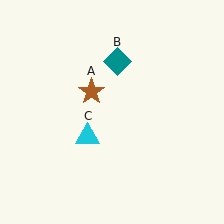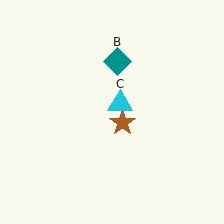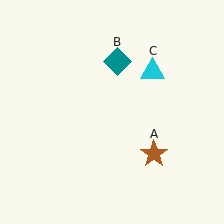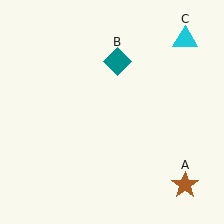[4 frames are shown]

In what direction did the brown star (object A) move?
The brown star (object A) moved down and to the right.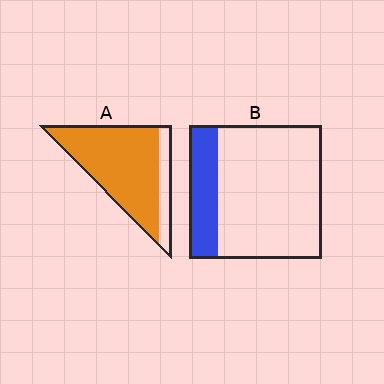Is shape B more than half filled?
No.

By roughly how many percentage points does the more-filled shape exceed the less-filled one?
By roughly 60 percentage points (A over B).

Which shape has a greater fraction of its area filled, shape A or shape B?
Shape A.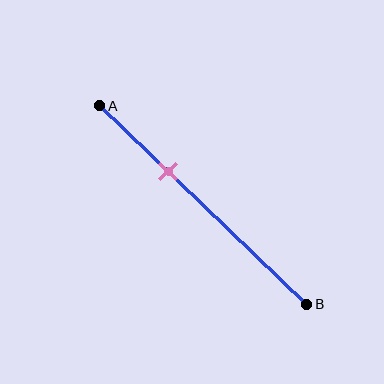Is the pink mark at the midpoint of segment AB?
No, the mark is at about 35% from A, not at the 50% midpoint.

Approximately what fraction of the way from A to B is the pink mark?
The pink mark is approximately 35% of the way from A to B.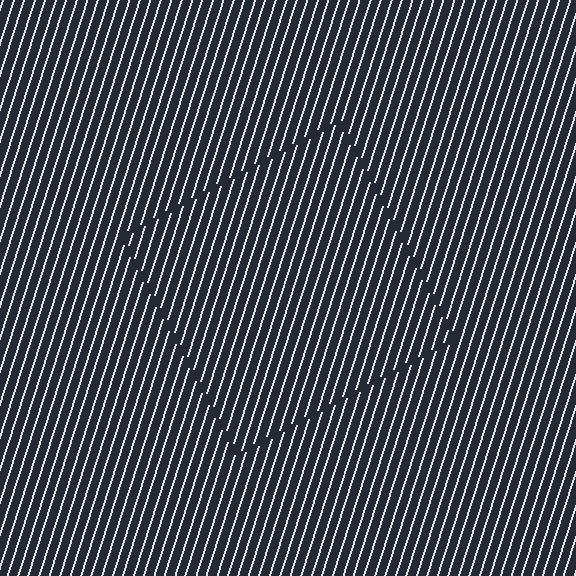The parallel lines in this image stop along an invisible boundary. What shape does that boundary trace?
An illusory square. The interior of the shape contains the same grating, shifted by half a period — the contour is defined by the phase discontinuity where line-ends from the inner and outer gratings abut.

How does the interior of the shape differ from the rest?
The interior of the shape contains the same grating, shifted by half a period — the contour is defined by the phase discontinuity where line-ends from the inner and outer gratings abut.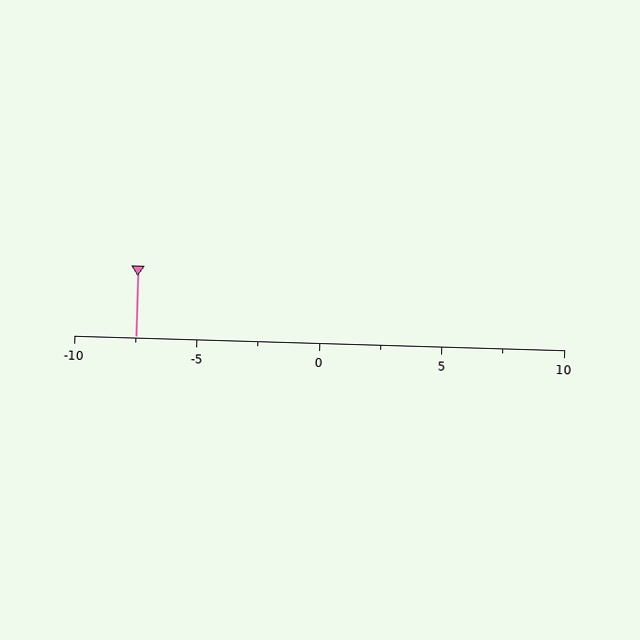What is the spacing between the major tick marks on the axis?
The major ticks are spaced 5 apart.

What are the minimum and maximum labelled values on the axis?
The axis runs from -10 to 10.